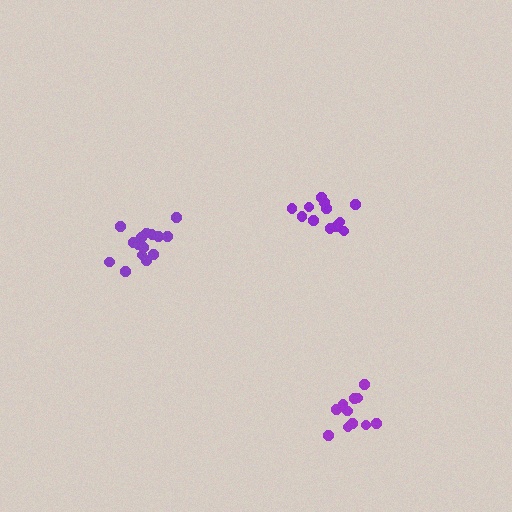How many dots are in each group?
Group 1: 16 dots, Group 2: 11 dots, Group 3: 12 dots (39 total).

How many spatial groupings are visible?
There are 3 spatial groupings.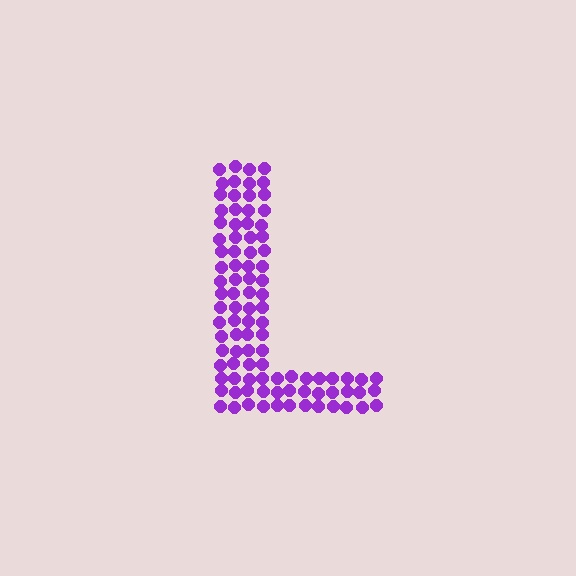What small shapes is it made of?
It is made of small circles.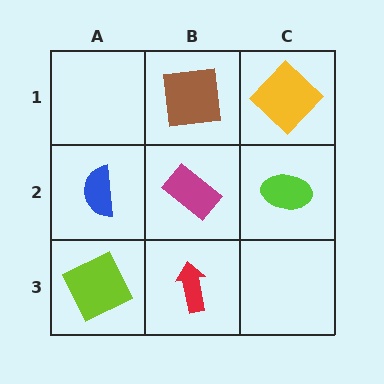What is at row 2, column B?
A magenta rectangle.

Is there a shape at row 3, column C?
No, that cell is empty.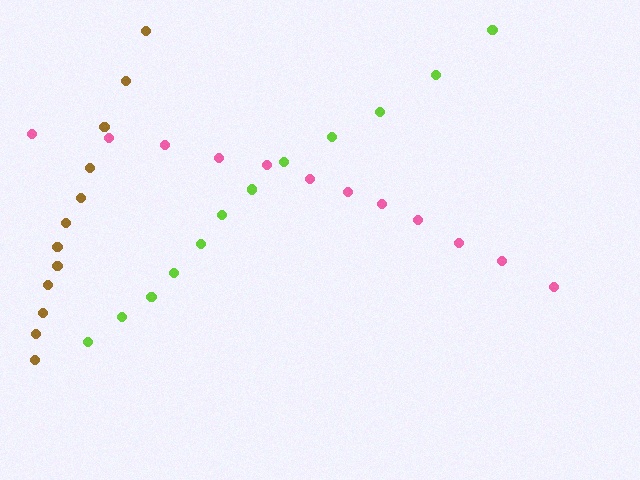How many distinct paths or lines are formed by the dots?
There are 3 distinct paths.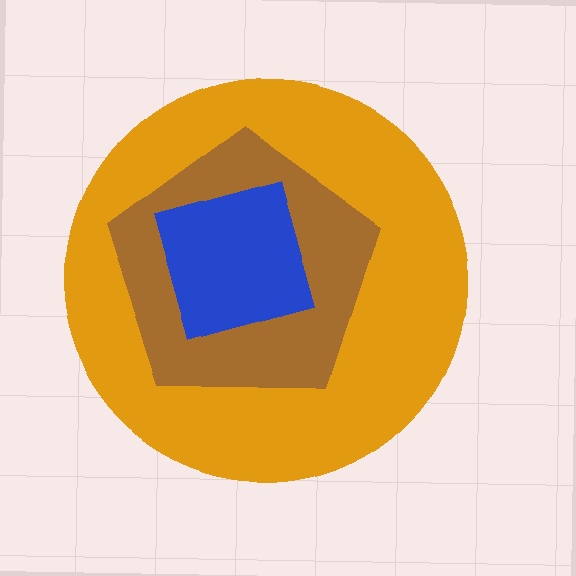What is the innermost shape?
The blue diamond.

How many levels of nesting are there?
3.